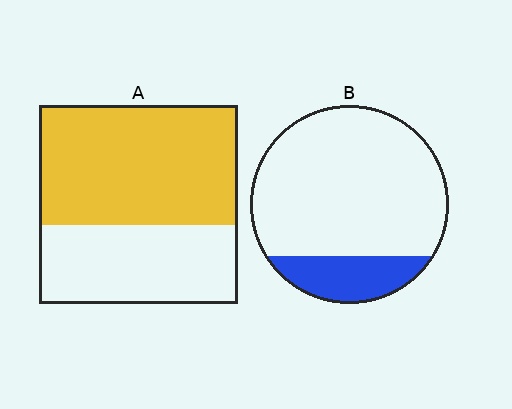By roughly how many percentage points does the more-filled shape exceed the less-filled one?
By roughly 40 percentage points (A over B).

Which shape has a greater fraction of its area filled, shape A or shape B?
Shape A.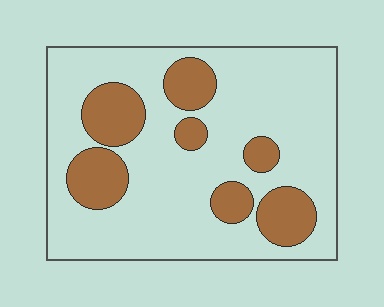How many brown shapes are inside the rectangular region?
7.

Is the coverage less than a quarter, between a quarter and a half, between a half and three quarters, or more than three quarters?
Less than a quarter.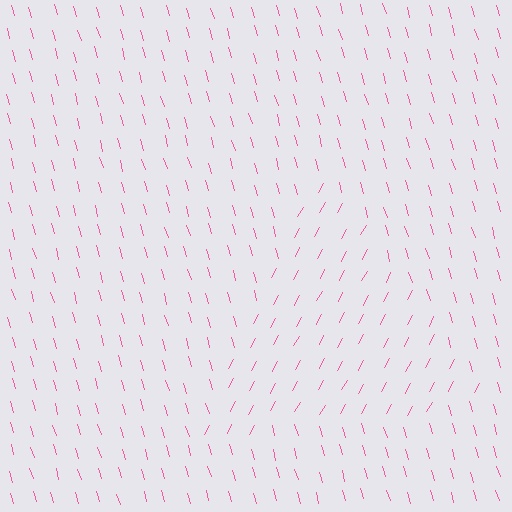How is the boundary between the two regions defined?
The boundary is defined purely by a change in line orientation (approximately 45 degrees difference). All lines are the same color and thickness.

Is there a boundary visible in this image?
Yes, there is a texture boundary formed by a change in line orientation.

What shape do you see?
I see a triangle.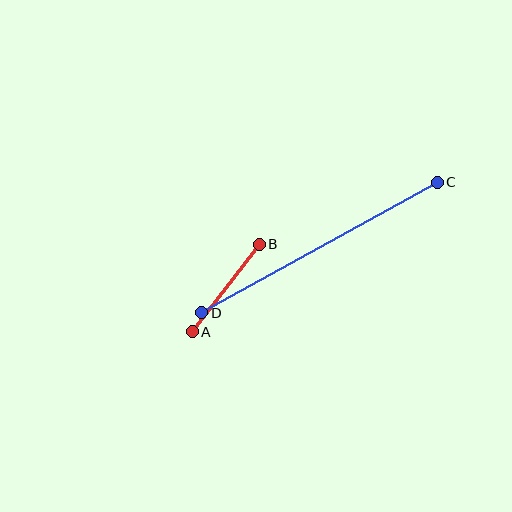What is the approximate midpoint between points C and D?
The midpoint is at approximately (320, 248) pixels.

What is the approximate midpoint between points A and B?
The midpoint is at approximately (226, 288) pixels.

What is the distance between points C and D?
The distance is approximately 269 pixels.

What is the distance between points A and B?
The distance is approximately 110 pixels.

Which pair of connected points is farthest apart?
Points C and D are farthest apart.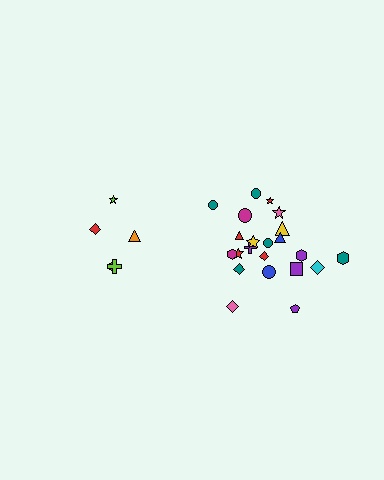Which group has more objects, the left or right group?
The right group.